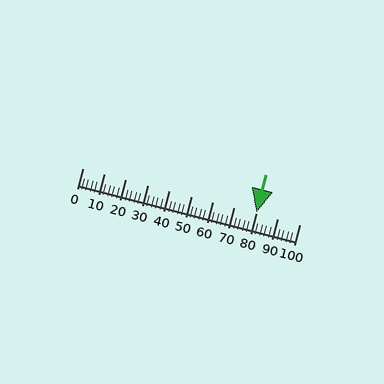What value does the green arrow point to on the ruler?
The green arrow points to approximately 80.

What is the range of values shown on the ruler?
The ruler shows values from 0 to 100.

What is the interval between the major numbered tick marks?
The major tick marks are spaced 10 units apart.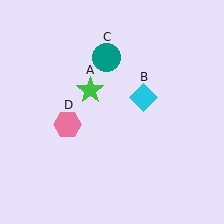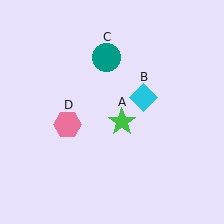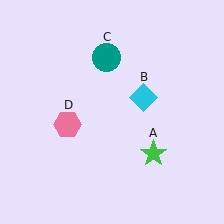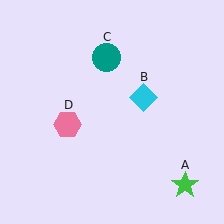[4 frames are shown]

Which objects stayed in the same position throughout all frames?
Cyan diamond (object B) and teal circle (object C) and pink hexagon (object D) remained stationary.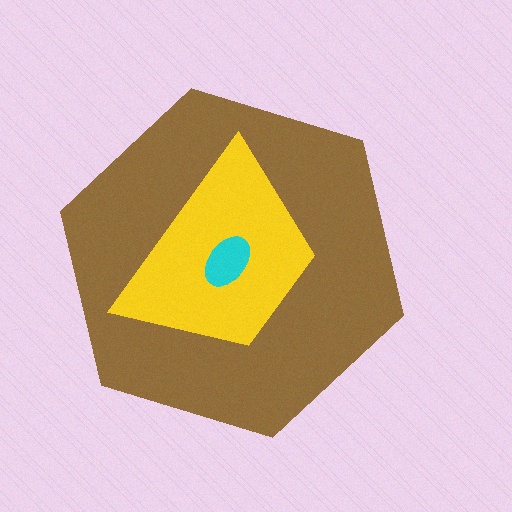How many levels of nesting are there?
3.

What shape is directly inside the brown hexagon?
The yellow trapezoid.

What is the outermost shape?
The brown hexagon.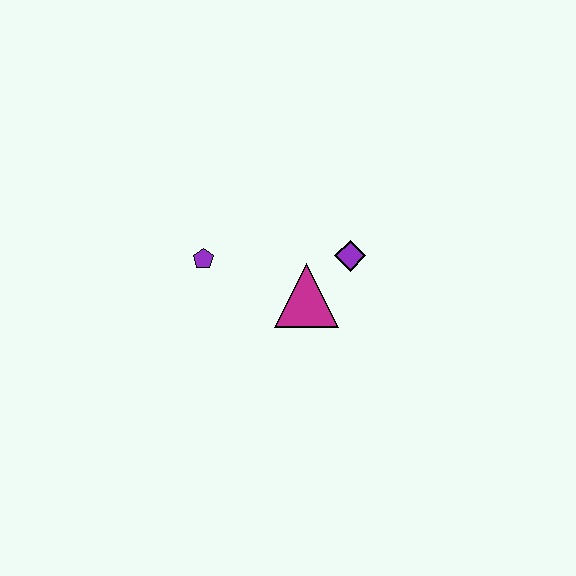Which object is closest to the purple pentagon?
The magenta triangle is closest to the purple pentagon.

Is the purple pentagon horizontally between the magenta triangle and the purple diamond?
No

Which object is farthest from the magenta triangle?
The purple pentagon is farthest from the magenta triangle.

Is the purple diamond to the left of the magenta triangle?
No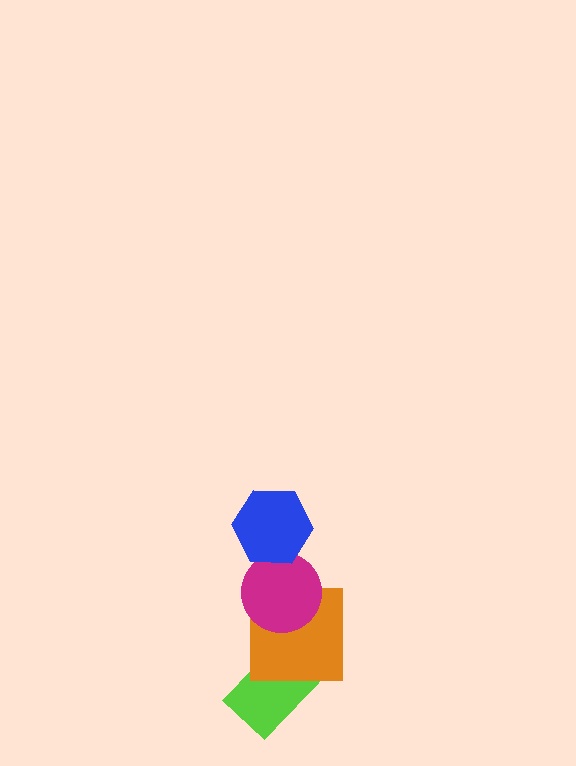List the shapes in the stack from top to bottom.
From top to bottom: the blue hexagon, the magenta circle, the orange square, the lime rectangle.